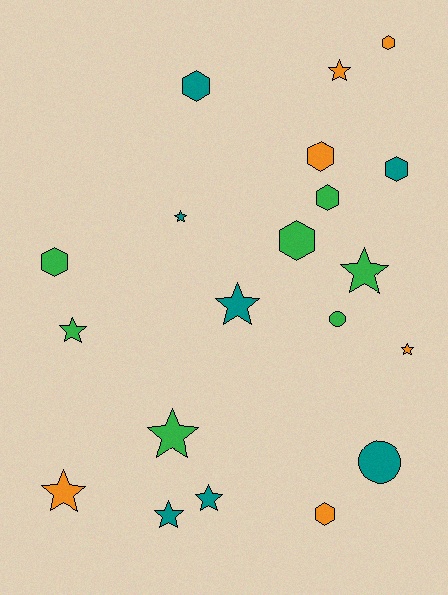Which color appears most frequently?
Green, with 7 objects.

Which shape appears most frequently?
Star, with 10 objects.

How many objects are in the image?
There are 20 objects.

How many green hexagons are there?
There are 3 green hexagons.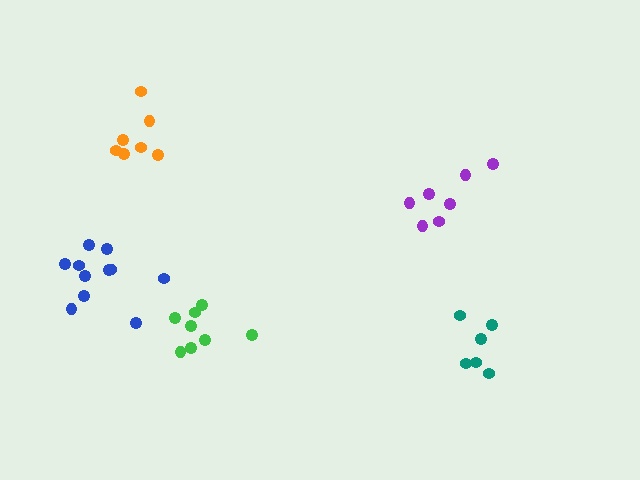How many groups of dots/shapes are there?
There are 5 groups.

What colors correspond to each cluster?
The clusters are colored: teal, blue, orange, purple, green.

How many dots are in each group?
Group 1: 6 dots, Group 2: 11 dots, Group 3: 7 dots, Group 4: 7 dots, Group 5: 8 dots (39 total).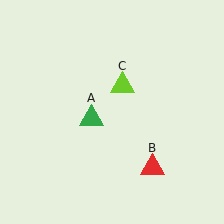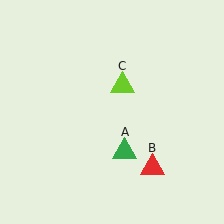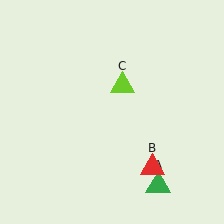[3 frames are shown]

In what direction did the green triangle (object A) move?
The green triangle (object A) moved down and to the right.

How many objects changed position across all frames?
1 object changed position: green triangle (object A).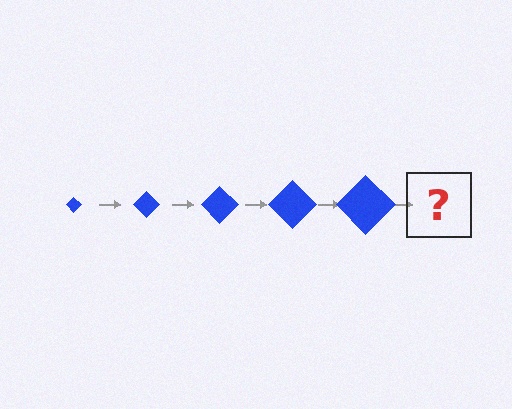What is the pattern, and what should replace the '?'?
The pattern is that the diamond gets progressively larger each step. The '?' should be a blue diamond, larger than the previous one.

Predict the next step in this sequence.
The next step is a blue diamond, larger than the previous one.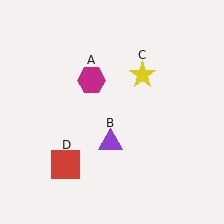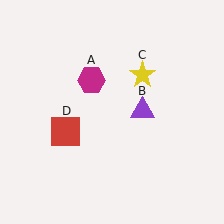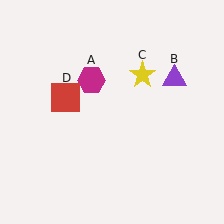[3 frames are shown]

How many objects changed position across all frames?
2 objects changed position: purple triangle (object B), red square (object D).